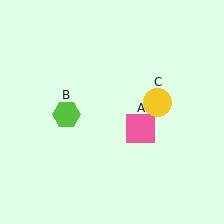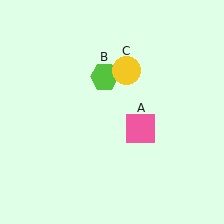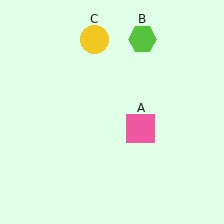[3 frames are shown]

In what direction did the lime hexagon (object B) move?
The lime hexagon (object B) moved up and to the right.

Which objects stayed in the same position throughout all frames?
Pink square (object A) remained stationary.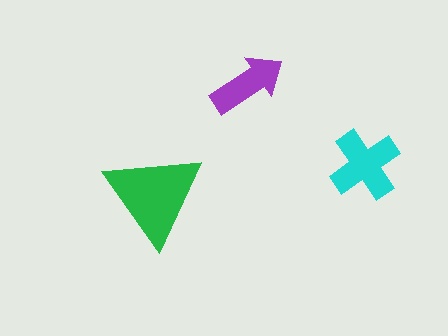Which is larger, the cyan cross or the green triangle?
The green triangle.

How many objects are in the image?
There are 3 objects in the image.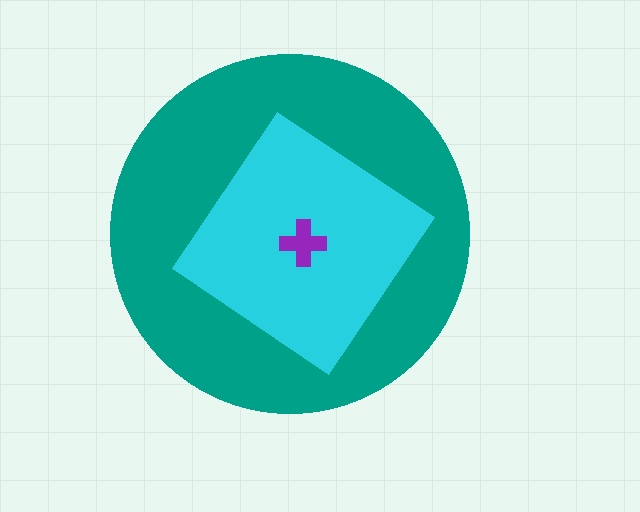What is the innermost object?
The purple cross.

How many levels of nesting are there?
3.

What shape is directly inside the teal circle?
The cyan diamond.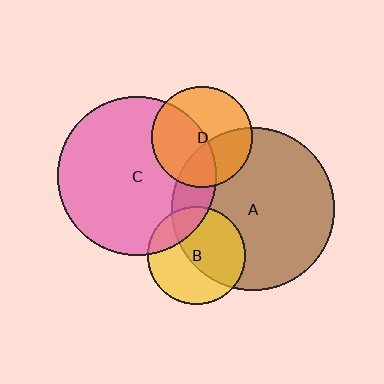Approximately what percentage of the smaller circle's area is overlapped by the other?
Approximately 55%.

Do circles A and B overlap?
Yes.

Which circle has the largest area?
Circle A (brown).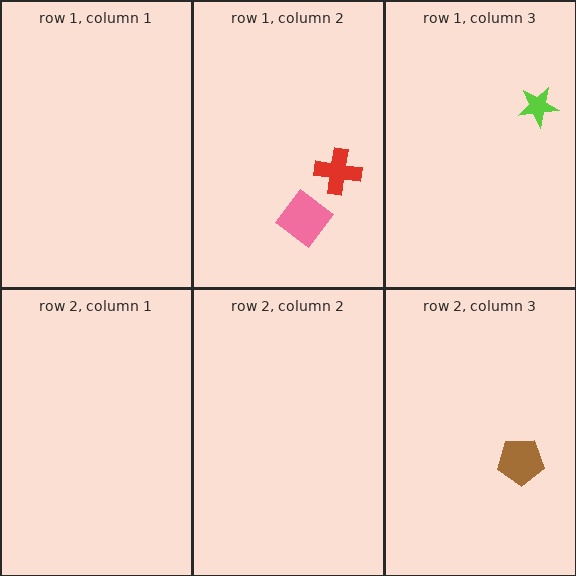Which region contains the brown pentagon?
The row 2, column 3 region.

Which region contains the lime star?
The row 1, column 3 region.